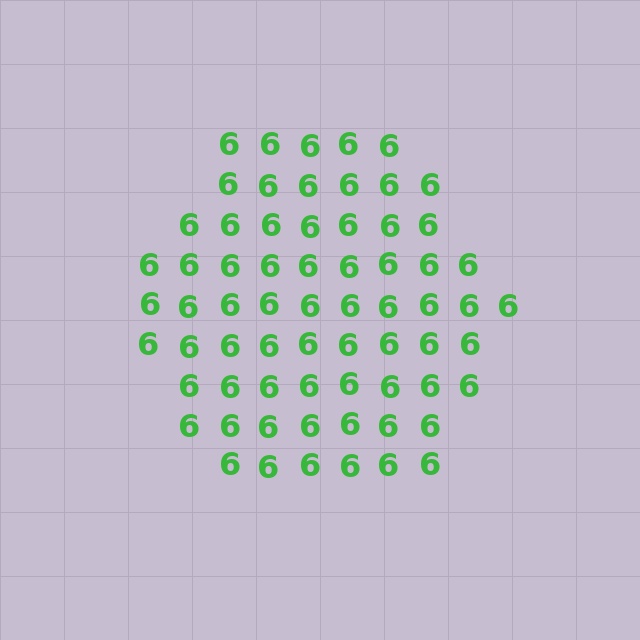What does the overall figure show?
The overall figure shows a hexagon.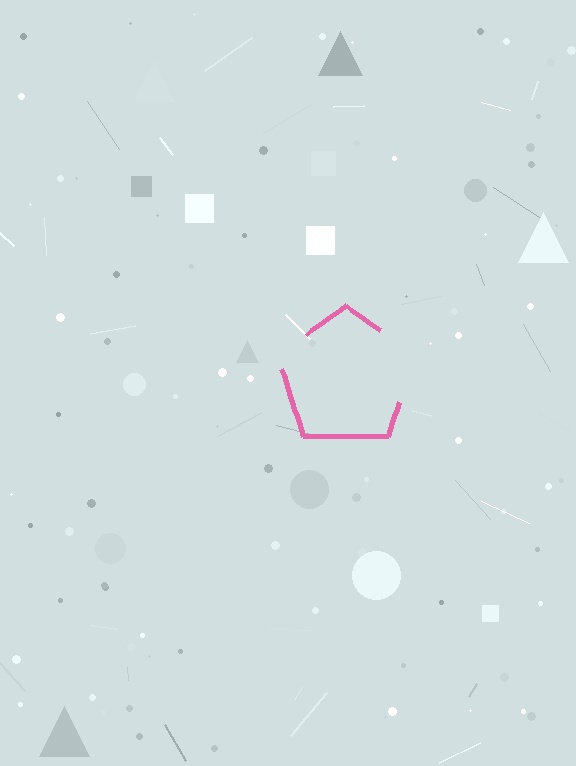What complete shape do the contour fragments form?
The contour fragments form a pentagon.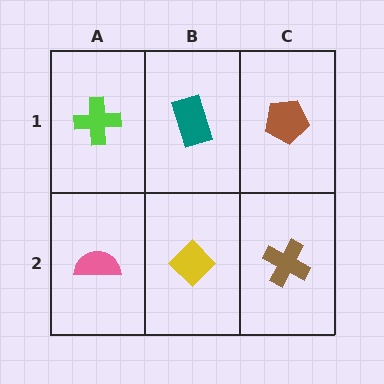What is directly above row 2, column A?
A lime cross.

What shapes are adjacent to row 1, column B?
A yellow diamond (row 2, column B), a lime cross (row 1, column A), a brown pentagon (row 1, column C).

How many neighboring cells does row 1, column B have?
3.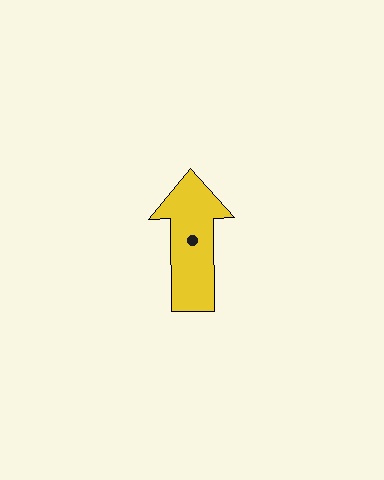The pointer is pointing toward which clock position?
Roughly 12 o'clock.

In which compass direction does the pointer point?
North.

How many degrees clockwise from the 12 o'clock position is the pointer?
Approximately 359 degrees.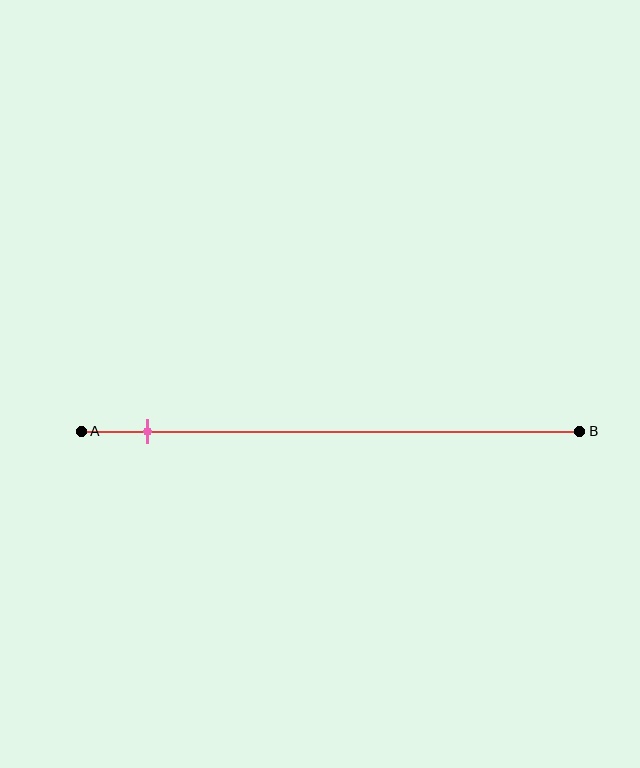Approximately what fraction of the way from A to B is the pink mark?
The pink mark is approximately 15% of the way from A to B.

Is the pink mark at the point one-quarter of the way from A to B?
No, the mark is at about 15% from A, not at the 25% one-quarter point.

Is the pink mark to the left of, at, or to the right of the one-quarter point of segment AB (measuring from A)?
The pink mark is to the left of the one-quarter point of segment AB.